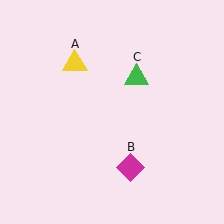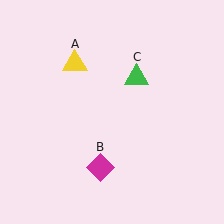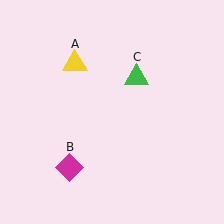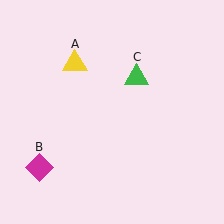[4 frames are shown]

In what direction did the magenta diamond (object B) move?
The magenta diamond (object B) moved left.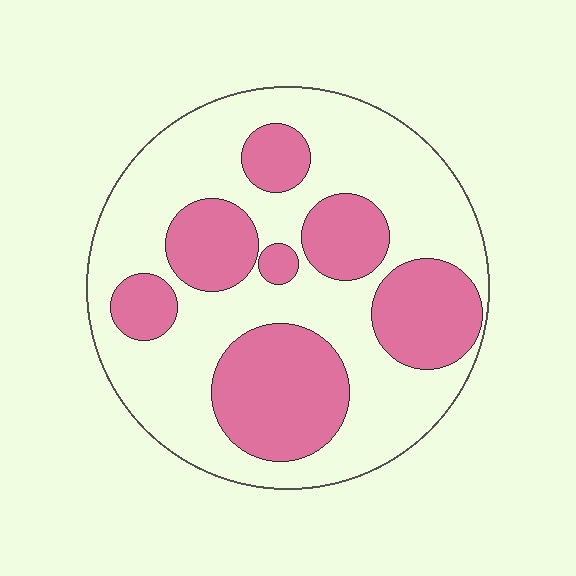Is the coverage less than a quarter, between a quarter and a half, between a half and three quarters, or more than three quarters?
Between a quarter and a half.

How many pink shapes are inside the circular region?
7.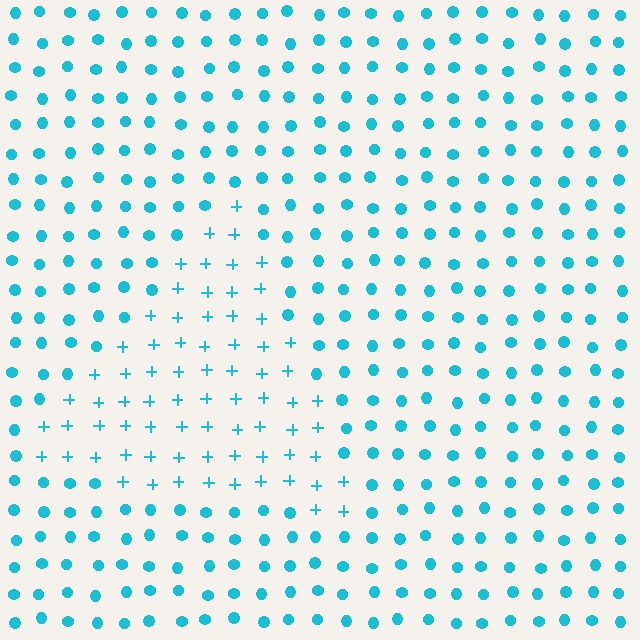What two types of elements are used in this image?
The image uses plus signs inside the triangle region and circles outside it.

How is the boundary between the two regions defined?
The boundary is defined by a change in element shape: plus signs inside vs. circles outside. All elements share the same color and spacing.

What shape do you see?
I see a triangle.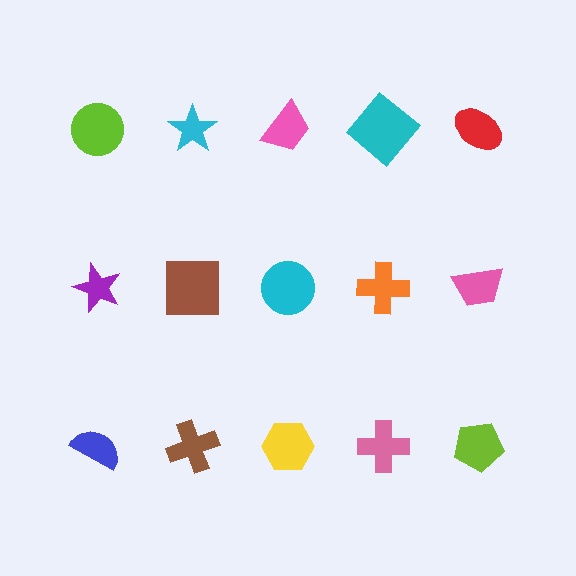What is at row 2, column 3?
A cyan circle.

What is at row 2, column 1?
A purple star.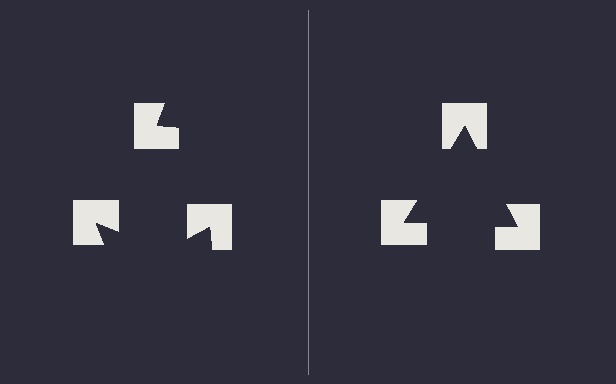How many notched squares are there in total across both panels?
6 — 3 on each side.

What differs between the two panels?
The notched squares are positioned identically on both sides; only the wedge orientations differ. On the right they align to a triangle; on the left they are misaligned.